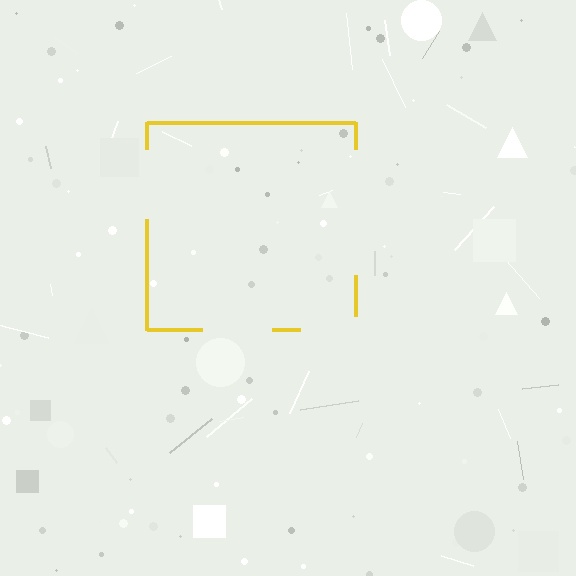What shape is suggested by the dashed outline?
The dashed outline suggests a square.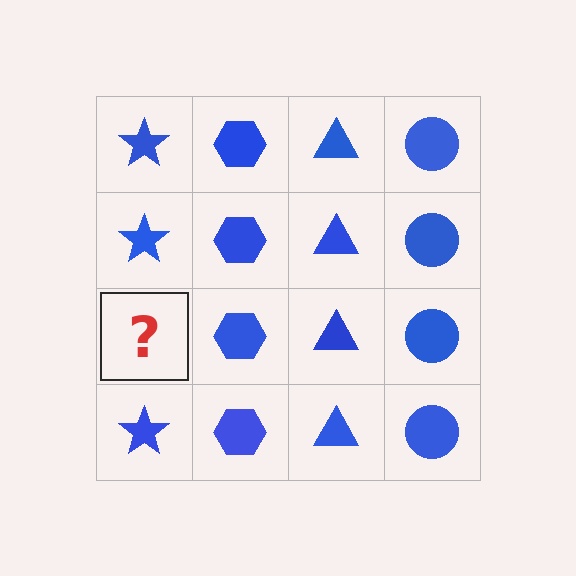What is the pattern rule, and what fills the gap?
The rule is that each column has a consistent shape. The gap should be filled with a blue star.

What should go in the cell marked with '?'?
The missing cell should contain a blue star.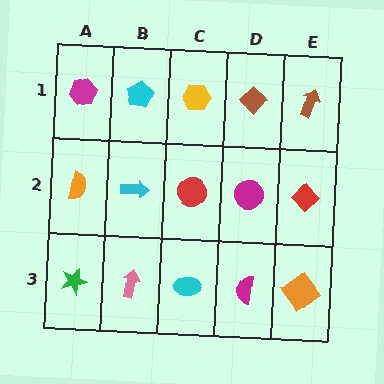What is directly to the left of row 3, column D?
A cyan ellipse.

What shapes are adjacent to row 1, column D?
A magenta circle (row 2, column D), a yellow hexagon (row 1, column C), a brown arrow (row 1, column E).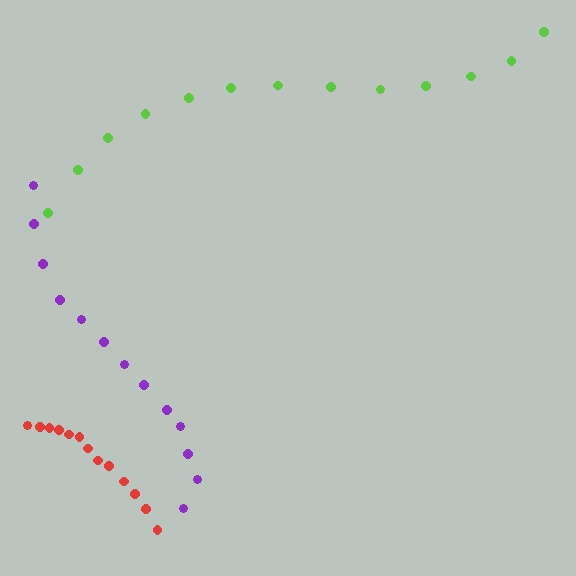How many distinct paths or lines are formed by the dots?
There are 3 distinct paths.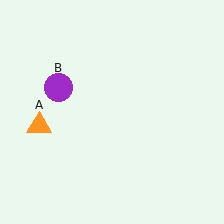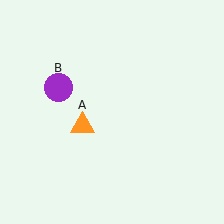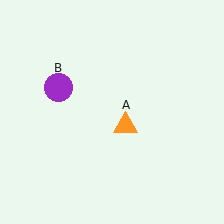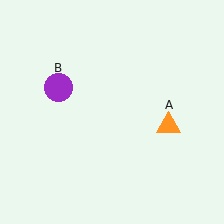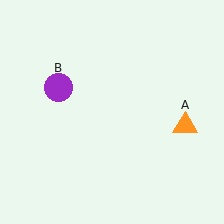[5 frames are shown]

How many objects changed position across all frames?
1 object changed position: orange triangle (object A).